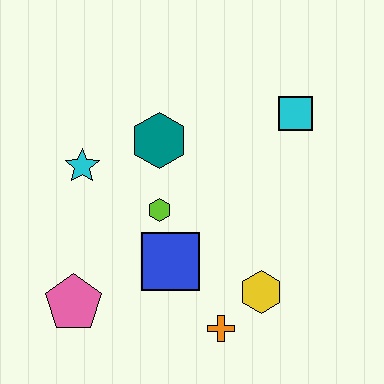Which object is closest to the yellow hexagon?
The orange cross is closest to the yellow hexagon.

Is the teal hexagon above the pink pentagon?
Yes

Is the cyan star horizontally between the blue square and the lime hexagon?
No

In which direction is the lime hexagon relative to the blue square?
The lime hexagon is above the blue square.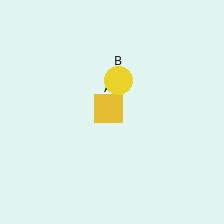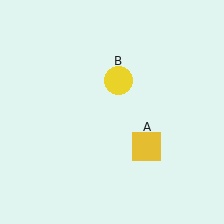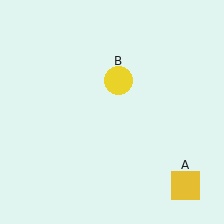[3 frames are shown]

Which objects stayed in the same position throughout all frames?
Yellow circle (object B) remained stationary.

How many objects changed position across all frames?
1 object changed position: yellow square (object A).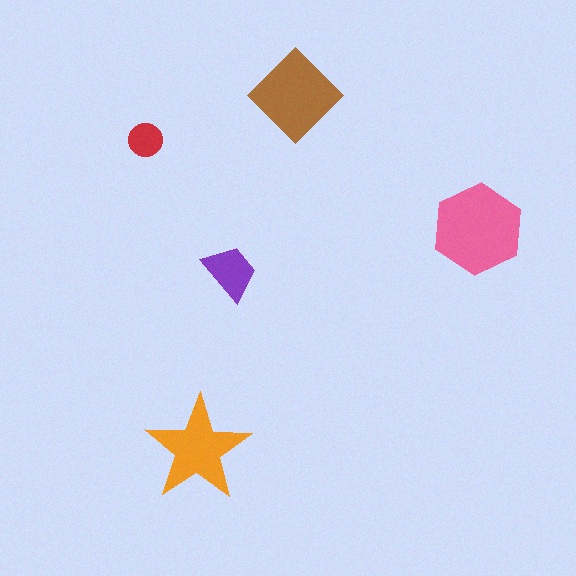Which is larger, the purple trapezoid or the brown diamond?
The brown diamond.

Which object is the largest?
The pink hexagon.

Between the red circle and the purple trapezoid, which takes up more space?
The purple trapezoid.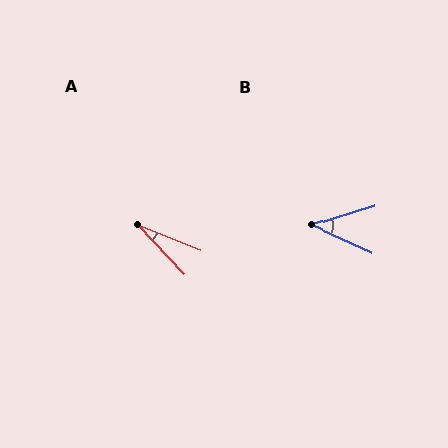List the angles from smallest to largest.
A (25°), B (42°).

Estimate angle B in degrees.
Approximately 42 degrees.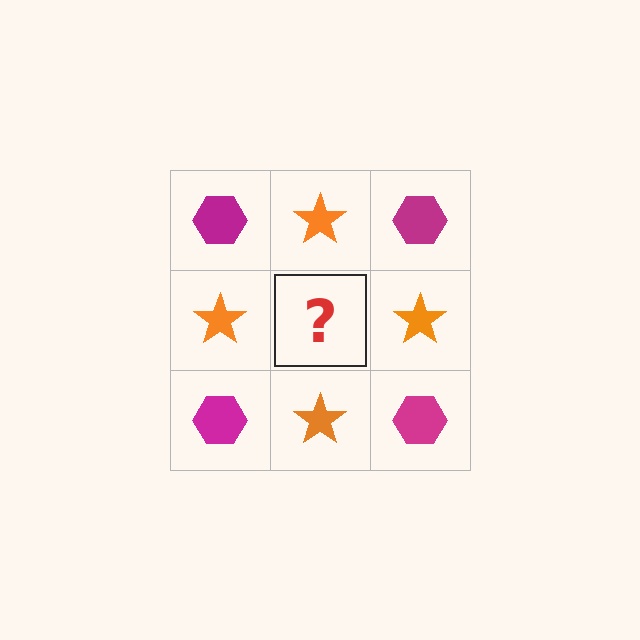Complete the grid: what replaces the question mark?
The question mark should be replaced with a magenta hexagon.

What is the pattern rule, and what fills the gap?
The rule is that it alternates magenta hexagon and orange star in a checkerboard pattern. The gap should be filled with a magenta hexagon.